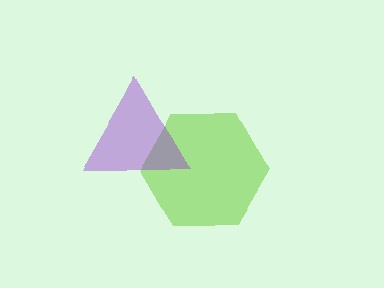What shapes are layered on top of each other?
The layered shapes are: a lime hexagon, a purple triangle.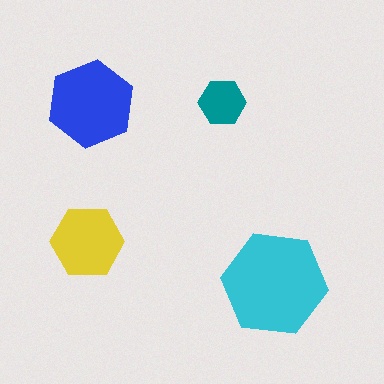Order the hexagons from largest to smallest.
the cyan one, the blue one, the yellow one, the teal one.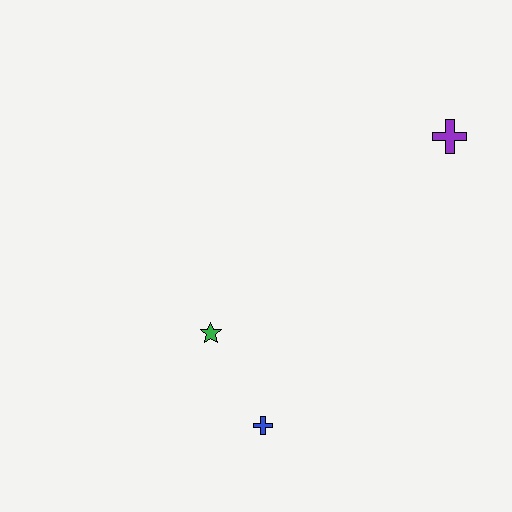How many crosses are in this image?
There are 2 crosses.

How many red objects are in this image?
There are no red objects.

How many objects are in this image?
There are 3 objects.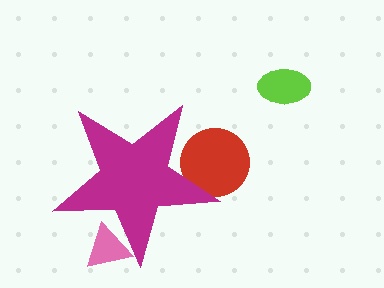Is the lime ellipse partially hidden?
No, the lime ellipse is fully visible.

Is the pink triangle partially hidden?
Yes, the pink triangle is partially hidden behind the magenta star.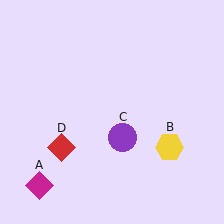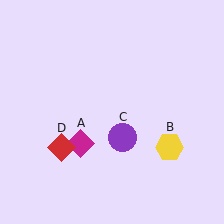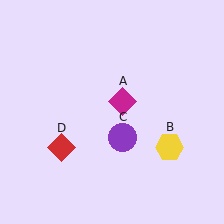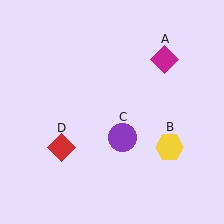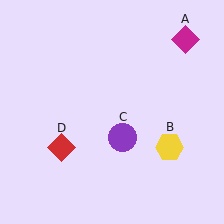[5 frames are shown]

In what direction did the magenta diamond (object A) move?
The magenta diamond (object A) moved up and to the right.